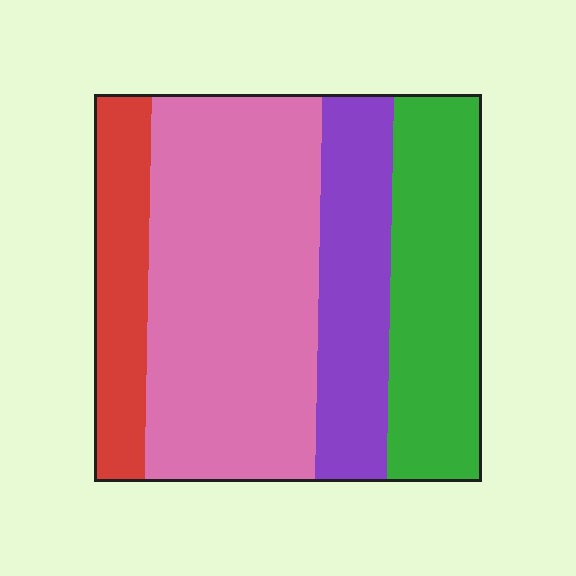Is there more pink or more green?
Pink.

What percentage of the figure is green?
Green covers around 25% of the figure.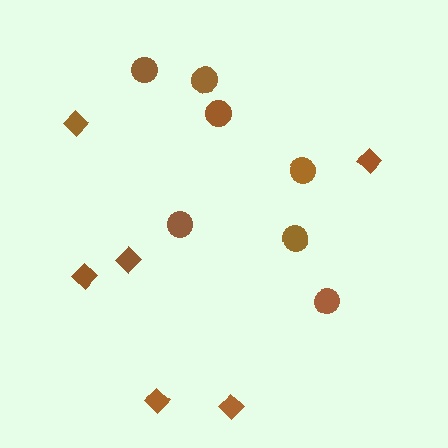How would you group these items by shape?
There are 2 groups: one group of diamonds (6) and one group of circles (7).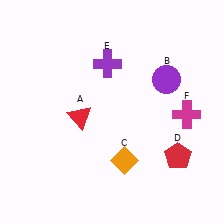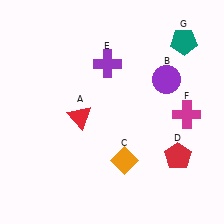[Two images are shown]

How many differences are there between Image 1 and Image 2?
There is 1 difference between the two images.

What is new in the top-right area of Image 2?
A teal pentagon (G) was added in the top-right area of Image 2.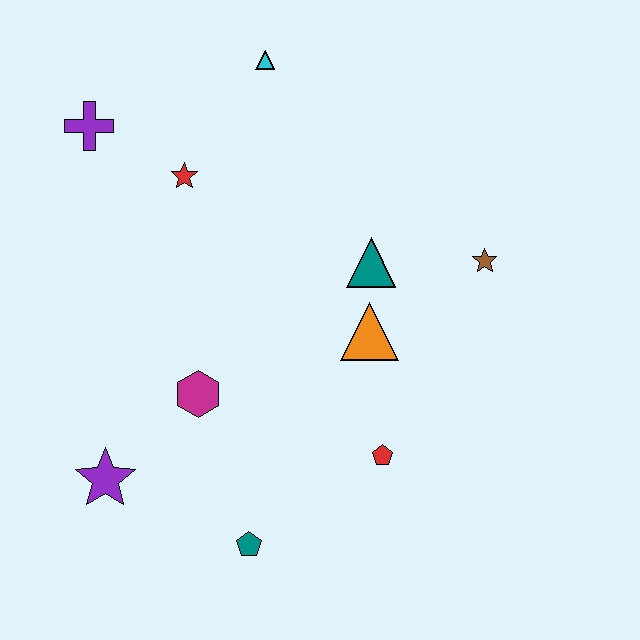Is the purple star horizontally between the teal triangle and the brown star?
No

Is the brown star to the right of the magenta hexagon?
Yes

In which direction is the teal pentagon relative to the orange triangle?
The teal pentagon is below the orange triangle.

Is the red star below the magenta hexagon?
No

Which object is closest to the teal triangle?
The orange triangle is closest to the teal triangle.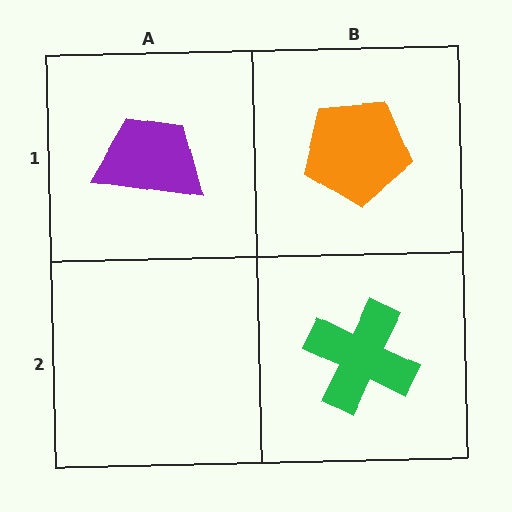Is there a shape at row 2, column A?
No, that cell is empty.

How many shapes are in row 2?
1 shape.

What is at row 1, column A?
A purple trapezoid.